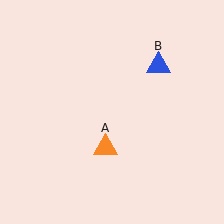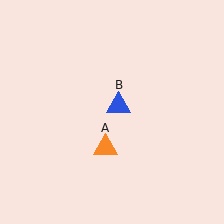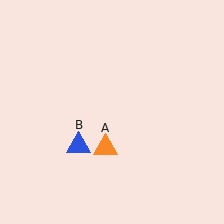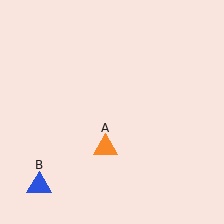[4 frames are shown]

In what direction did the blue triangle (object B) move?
The blue triangle (object B) moved down and to the left.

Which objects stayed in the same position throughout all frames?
Orange triangle (object A) remained stationary.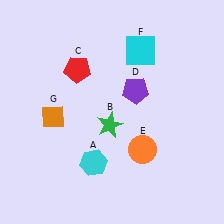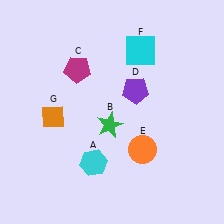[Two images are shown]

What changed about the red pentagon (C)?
In Image 1, C is red. In Image 2, it changed to magenta.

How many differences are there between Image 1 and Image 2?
There is 1 difference between the two images.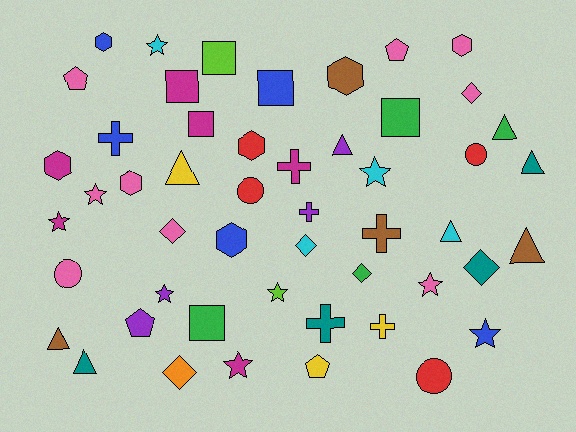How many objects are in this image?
There are 50 objects.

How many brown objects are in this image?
There are 4 brown objects.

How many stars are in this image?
There are 9 stars.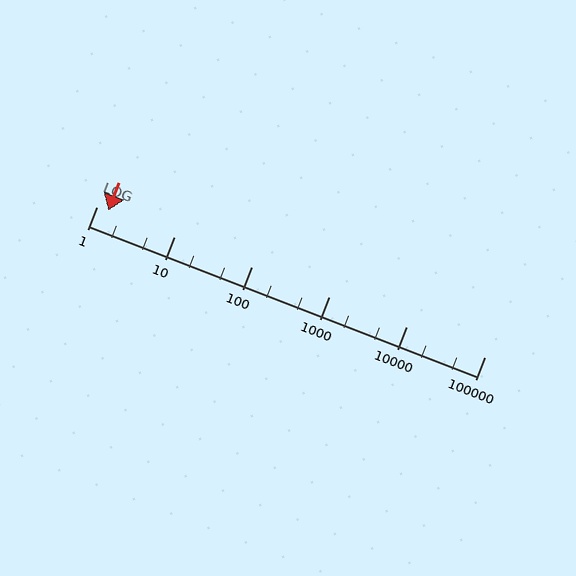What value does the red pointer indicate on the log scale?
The pointer indicates approximately 1.4.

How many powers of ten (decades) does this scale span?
The scale spans 5 decades, from 1 to 100000.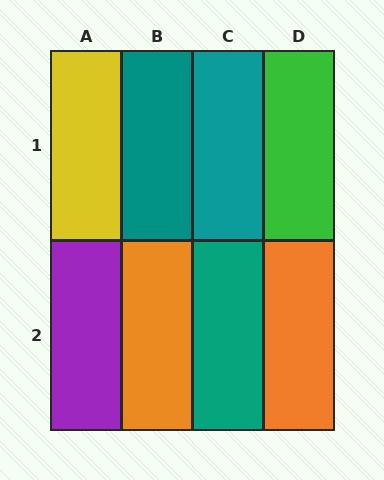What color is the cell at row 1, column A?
Yellow.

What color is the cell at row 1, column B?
Teal.